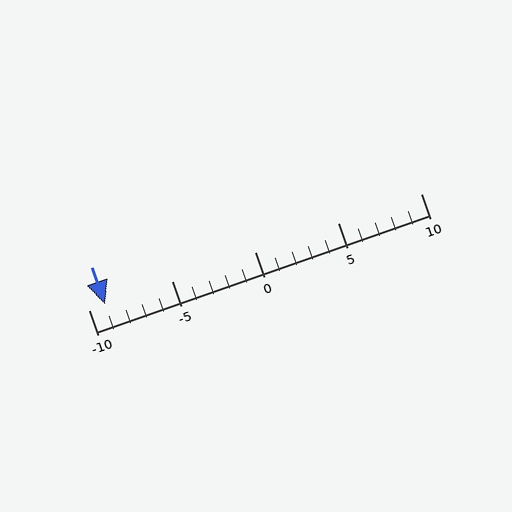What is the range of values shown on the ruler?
The ruler shows values from -10 to 10.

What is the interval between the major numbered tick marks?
The major tick marks are spaced 5 units apart.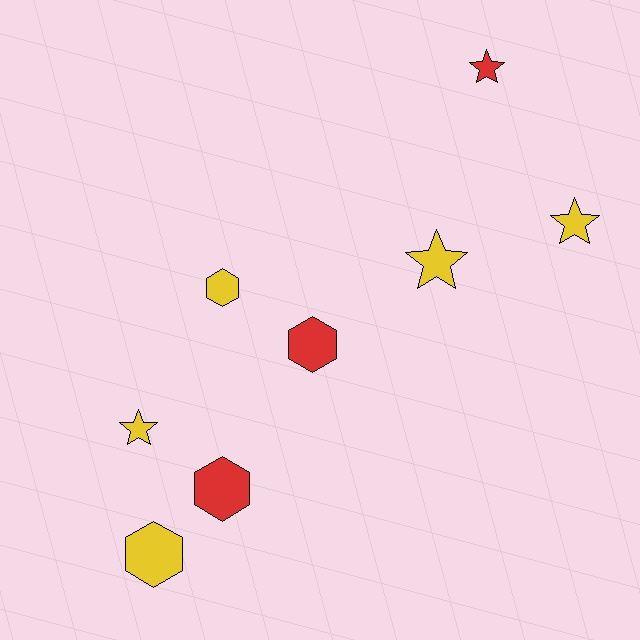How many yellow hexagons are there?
There are 2 yellow hexagons.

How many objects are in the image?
There are 8 objects.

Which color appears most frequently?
Yellow, with 5 objects.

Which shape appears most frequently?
Hexagon, with 4 objects.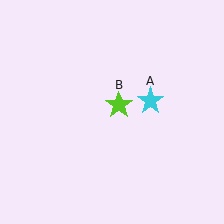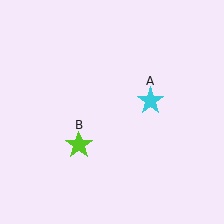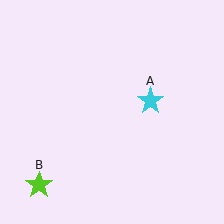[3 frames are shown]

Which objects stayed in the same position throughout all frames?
Cyan star (object A) remained stationary.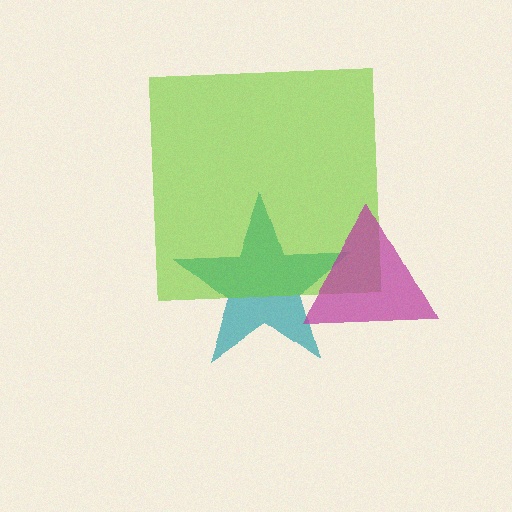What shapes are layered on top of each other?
The layered shapes are: a teal star, a lime square, a magenta triangle.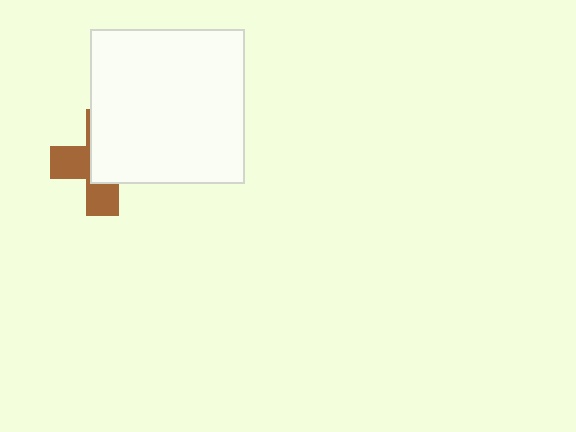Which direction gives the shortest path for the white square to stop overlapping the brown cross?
Moving toward the upper-right gives the shortest separation.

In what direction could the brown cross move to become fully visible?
The brown cross could move toward the lower-left. That would shift it out from behind the white square entirely.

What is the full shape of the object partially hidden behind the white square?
The partially hidden object is a brown cross.